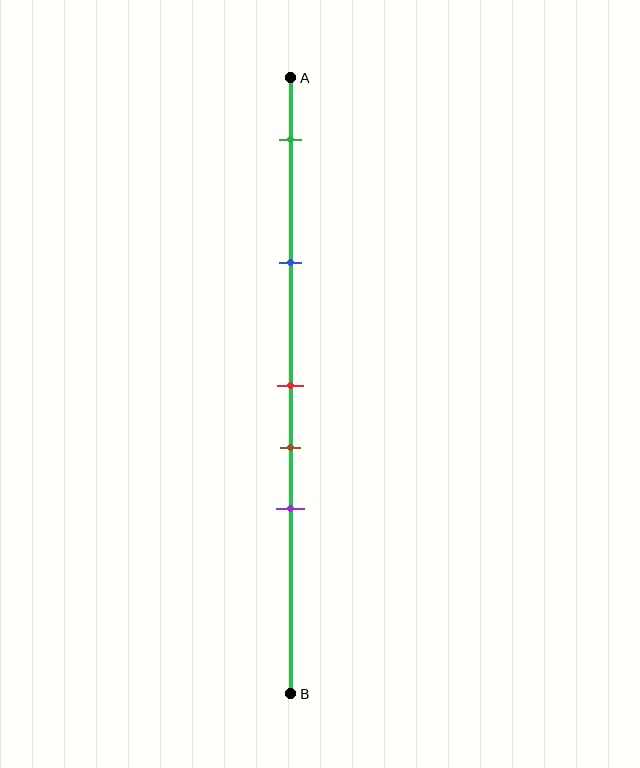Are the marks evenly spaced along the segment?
No, the marks are not evenly spaced.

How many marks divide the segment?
There are 5 marks dividing the segment.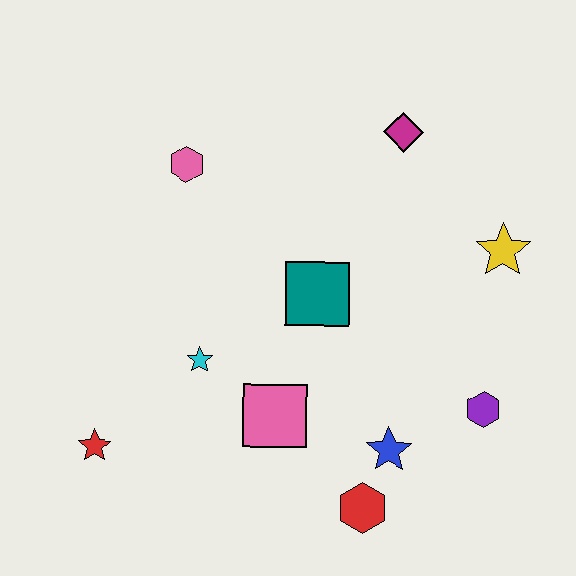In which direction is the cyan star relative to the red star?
The cyan star is to the right of the red star.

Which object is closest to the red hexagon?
The blue star is closest to the red hexagon.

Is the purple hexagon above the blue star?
Yes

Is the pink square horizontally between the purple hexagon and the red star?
Yes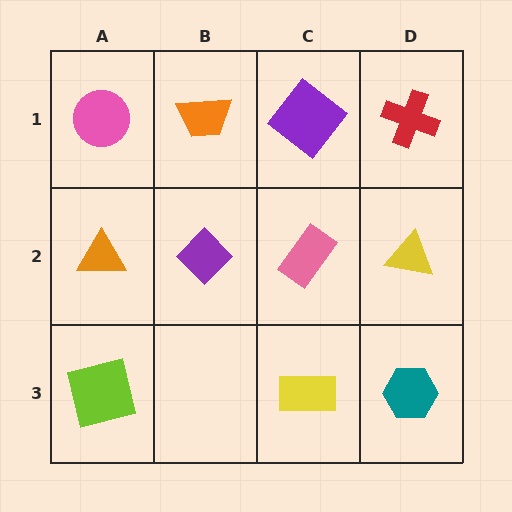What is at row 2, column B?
A purple diamond.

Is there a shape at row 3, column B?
No, that cell is empty.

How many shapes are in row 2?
4 shapes.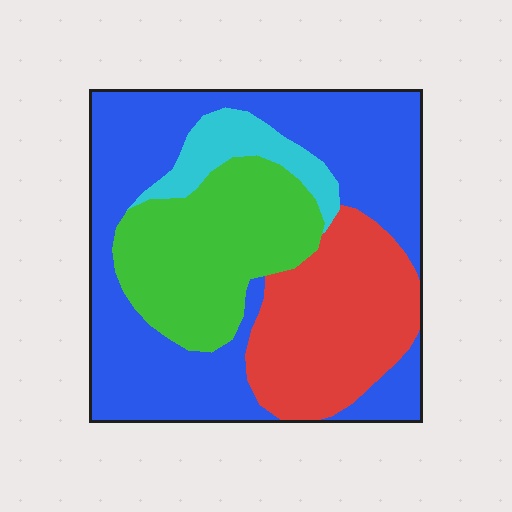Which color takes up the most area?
Blue, at roughly 45%.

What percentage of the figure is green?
Green takes up about one quarter (1/4) of the figure.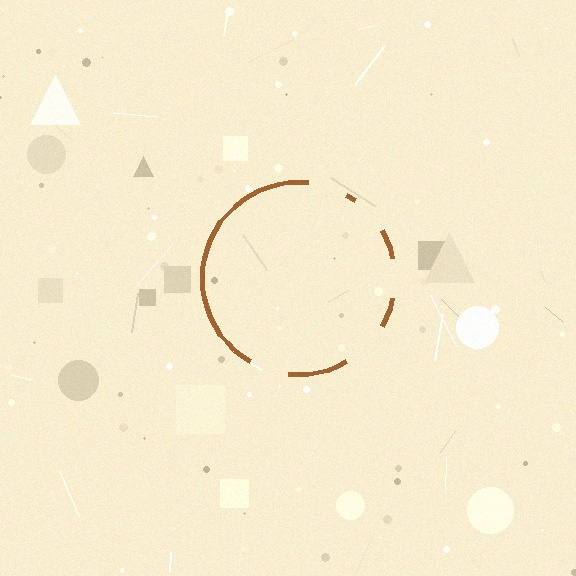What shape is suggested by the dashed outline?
The dashed outline suggests a circle.